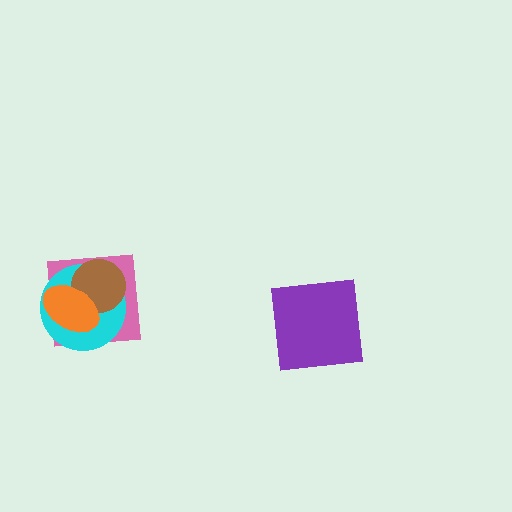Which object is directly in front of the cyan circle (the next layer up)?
The brown circle is directly in front of the cyan circle.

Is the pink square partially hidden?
Yes, it is partially covered by another shape.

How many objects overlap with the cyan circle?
3 objects overlap with the cyan circle.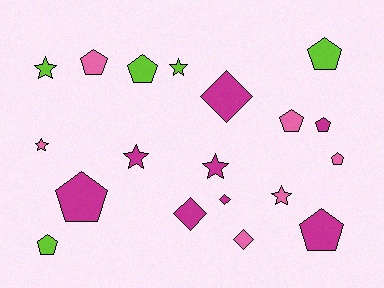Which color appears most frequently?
Magenta, with 8 objects.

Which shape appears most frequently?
Pentagon, with 9 objects.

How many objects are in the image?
There are 19 objects.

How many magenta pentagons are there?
There are 3 magenta pentagons.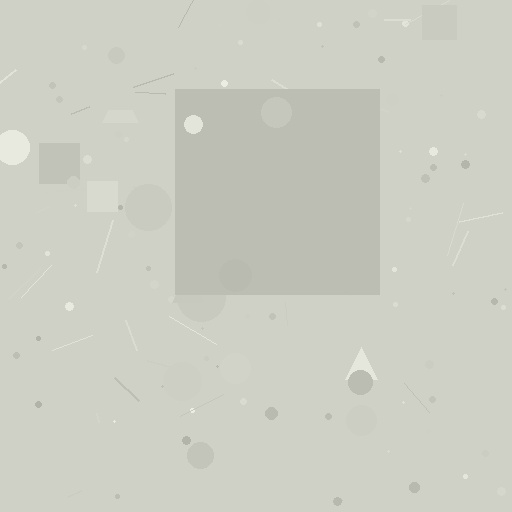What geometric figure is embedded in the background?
A square is embedded in the background.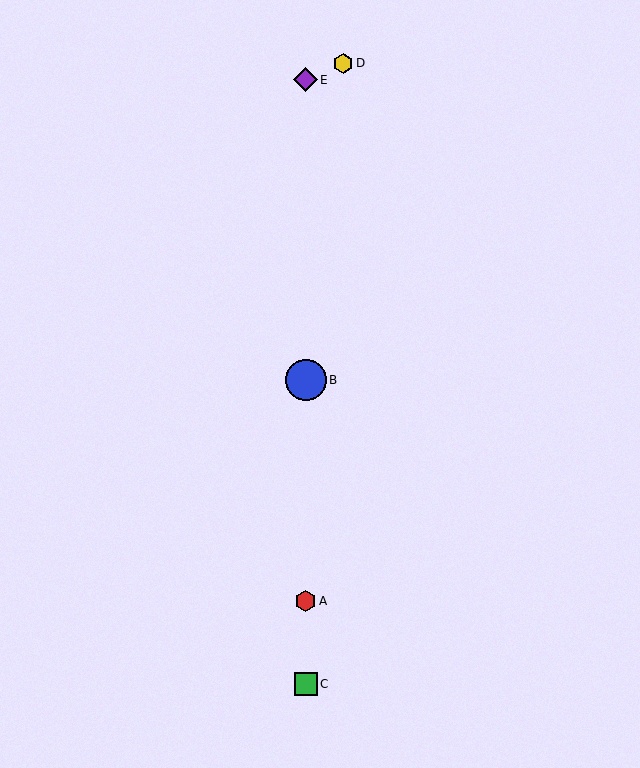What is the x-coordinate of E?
Object E is at x≈306.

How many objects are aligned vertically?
4 objects (A, B, C, E) are aligned vertically.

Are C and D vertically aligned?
No, C is at x≈306 and D is at x≈343.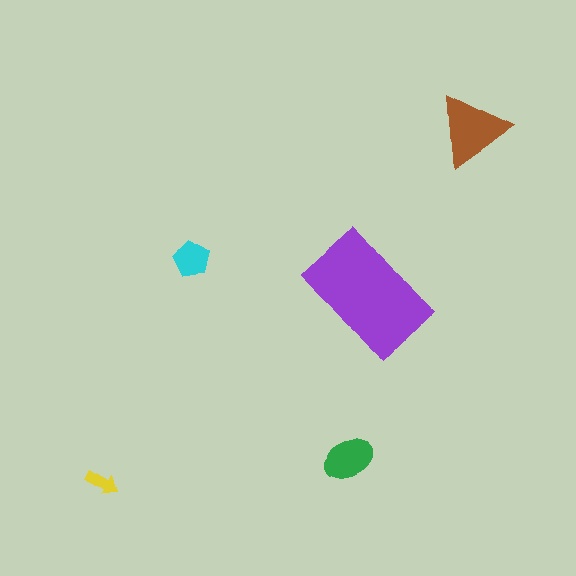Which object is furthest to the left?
The yellow arrow is leftmost.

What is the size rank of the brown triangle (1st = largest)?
2nd.